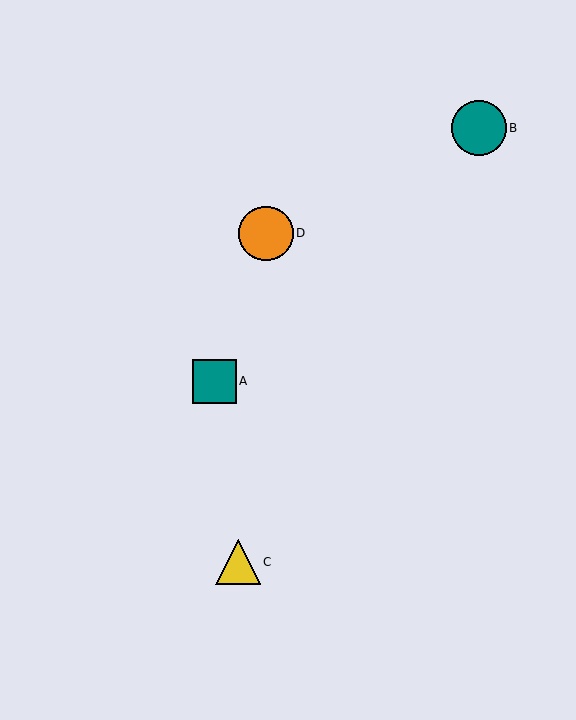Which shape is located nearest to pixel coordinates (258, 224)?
The orange circle (labeled D) at (266, 233) is nearest to that location.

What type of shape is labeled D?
Shape D is an orange circle.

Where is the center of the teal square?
The center of the teal square is at (214, 381).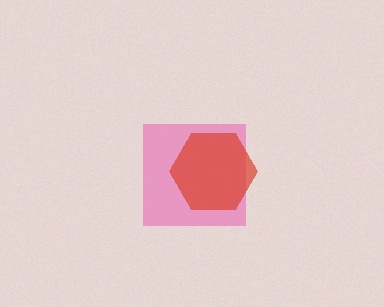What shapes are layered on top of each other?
The layered shapes are: a pink square, a red hexagon.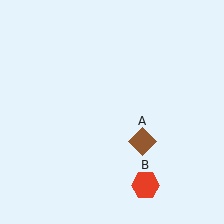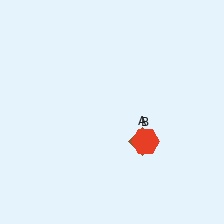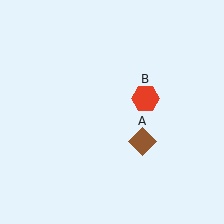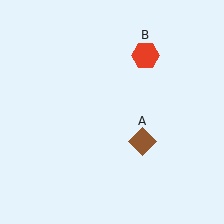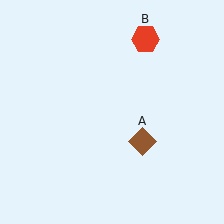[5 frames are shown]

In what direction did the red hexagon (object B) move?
The red hexagon (object B) moved up.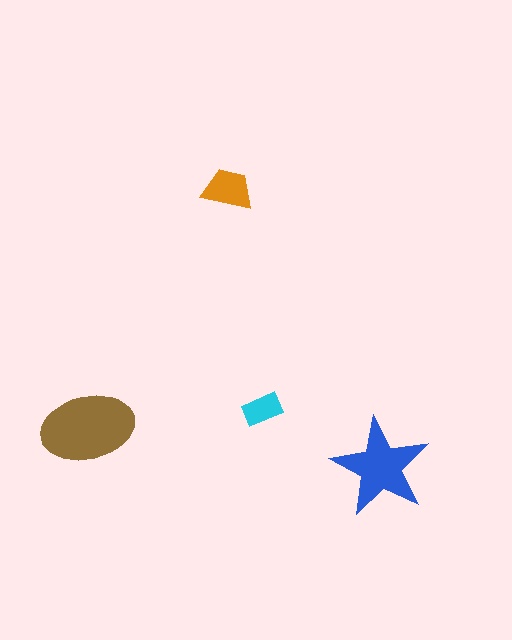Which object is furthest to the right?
The blue star is rightmost.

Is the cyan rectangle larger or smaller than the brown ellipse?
Smaller.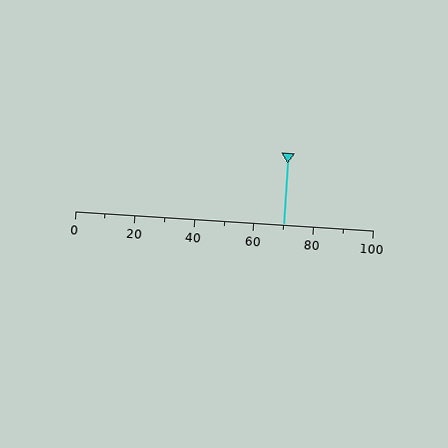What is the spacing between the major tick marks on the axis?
The major ticks are spaced 20 apart.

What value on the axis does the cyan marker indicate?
The marker indicates approximately 70.